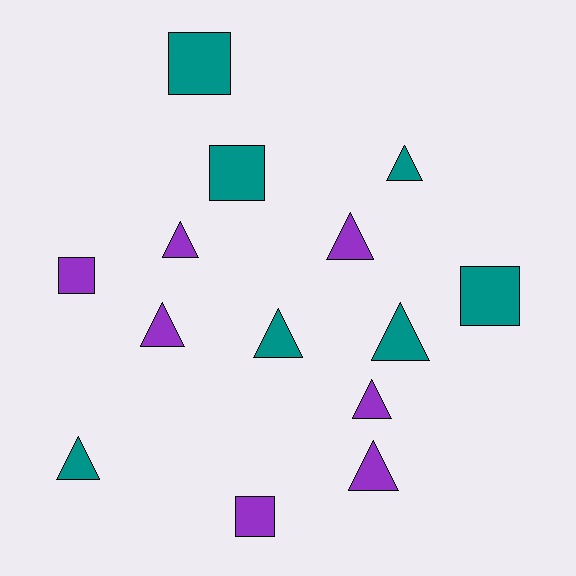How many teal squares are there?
There are 3 teal squares.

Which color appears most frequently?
Purple, with 7 objects.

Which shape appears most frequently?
Triangle, with 9 objects.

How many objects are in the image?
There are 14 objects.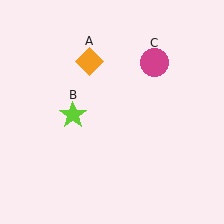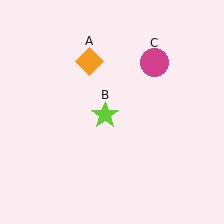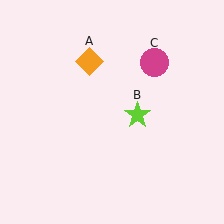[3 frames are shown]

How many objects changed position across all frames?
1 object changed position: lime star (object B).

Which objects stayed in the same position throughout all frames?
Orange diamond (object A) and magenta circle (object C) remained stationary.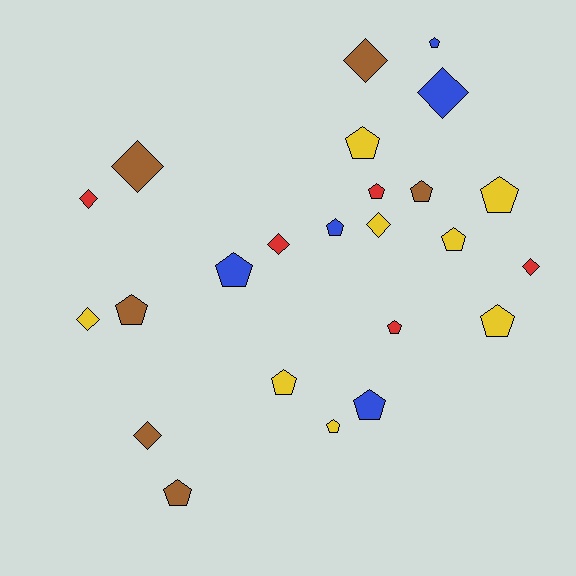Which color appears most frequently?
Yellow, with 8 objects.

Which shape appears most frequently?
Pentagon, with 15 objects.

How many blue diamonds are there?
There is 1 blue diamond.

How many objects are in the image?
There are 24 objects.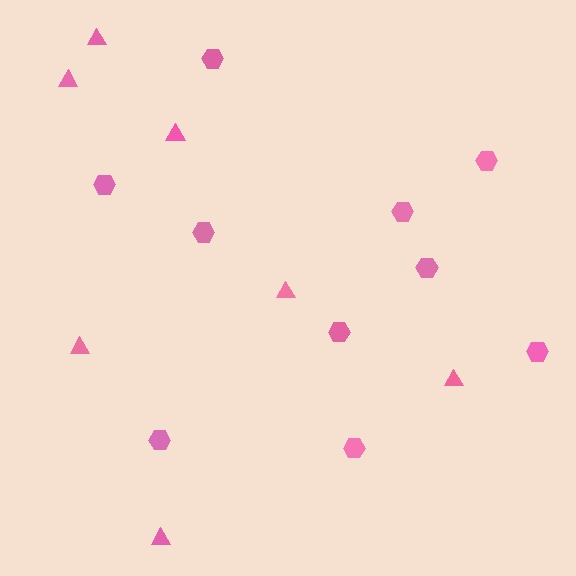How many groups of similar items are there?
There are 2 groups: one group of hexagons (10) and one group of triangles (7).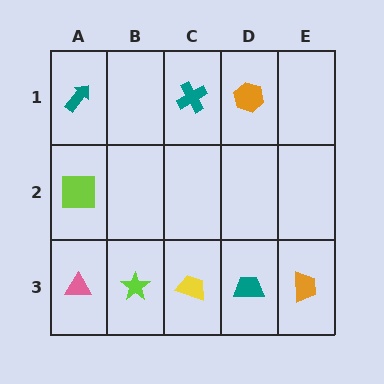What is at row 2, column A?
A lime square.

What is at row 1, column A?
A teal arrow.